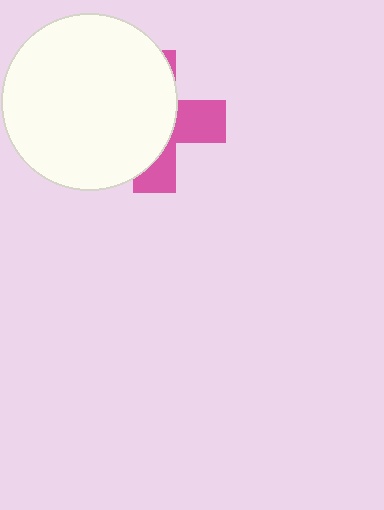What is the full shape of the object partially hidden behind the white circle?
The partially hidden object is a pink cross.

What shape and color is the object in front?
The object in front is a white circle.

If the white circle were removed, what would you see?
You would see the complete pink cross.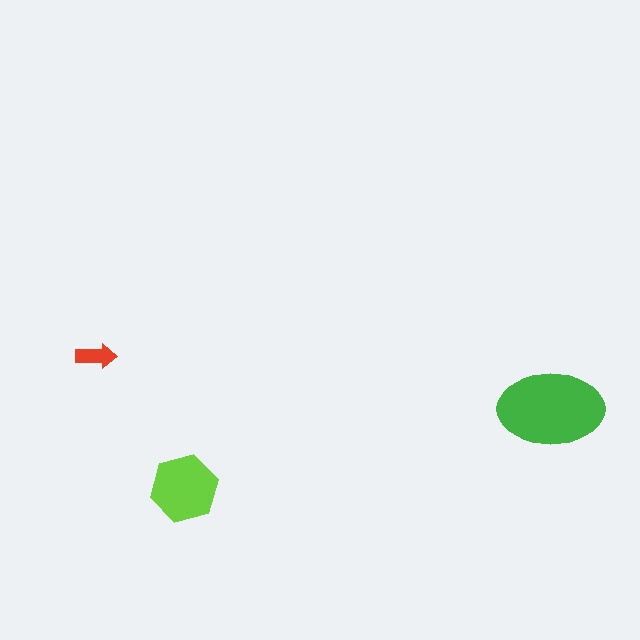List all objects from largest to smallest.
The green ellipse, the lime hexagon, the red arrow.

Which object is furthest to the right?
The green ellipse is rightmost.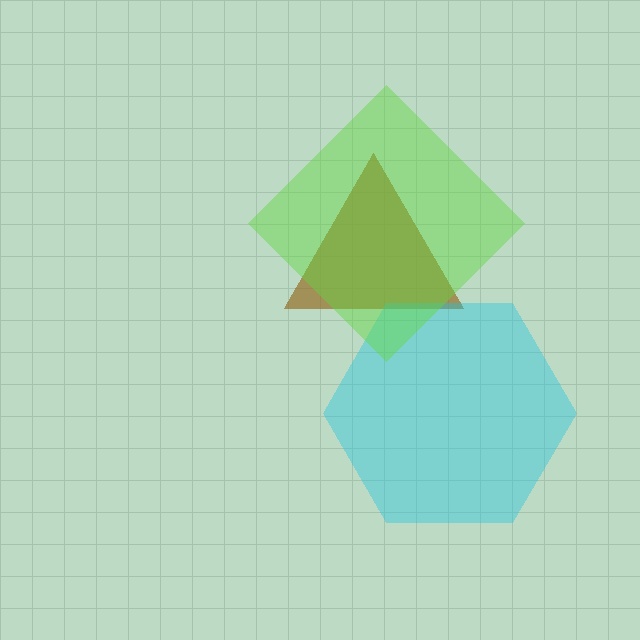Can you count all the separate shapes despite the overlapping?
Yes, there are 3 separate shapes.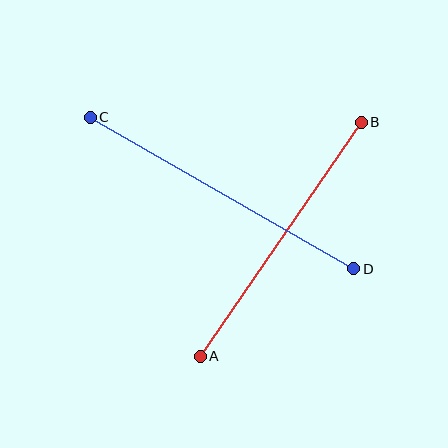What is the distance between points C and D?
The distance is approximately 304 pixels.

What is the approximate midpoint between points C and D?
The midpoint is at approximately (222, 193) pixels.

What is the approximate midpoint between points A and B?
The midpoint is at approximately (281, 239) pixels.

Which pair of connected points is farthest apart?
Points C and D are farthest apart.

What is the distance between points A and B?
The distance is approximately 284 pixels.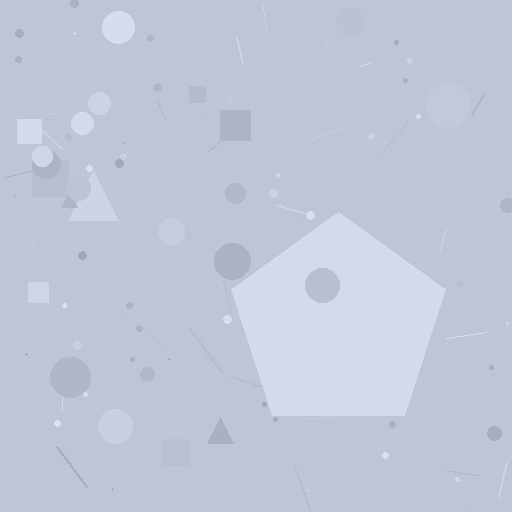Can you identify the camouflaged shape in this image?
The camouflaged shape is a pentagon.